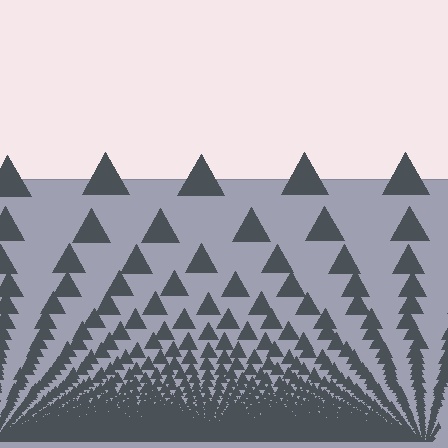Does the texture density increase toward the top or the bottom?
Density increases toward the bottom.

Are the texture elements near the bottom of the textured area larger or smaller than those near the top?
Smaller. The gradient is inverted — elements near the bottom are smaller and denser.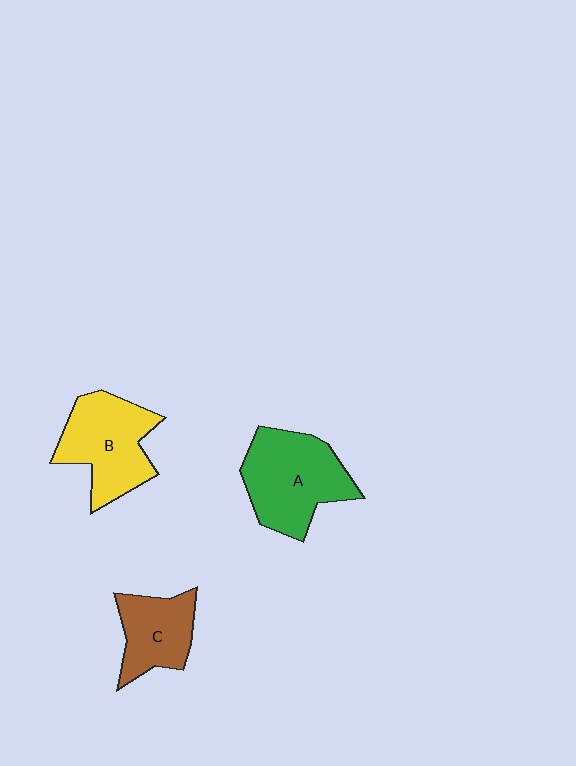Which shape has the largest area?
Shape A (green).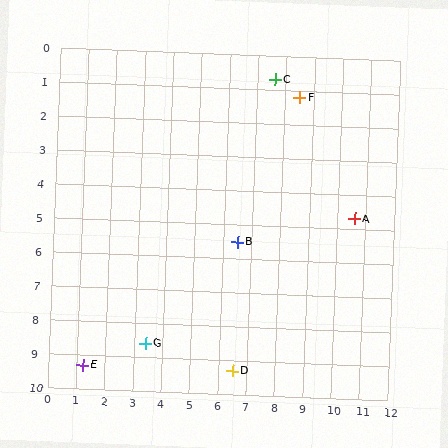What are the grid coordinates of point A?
Point A is at approximately (10.6, 4.7).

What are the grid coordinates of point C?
Point C is at approximately (7.6, 0.7).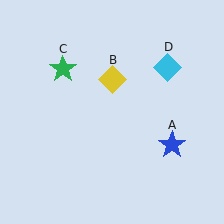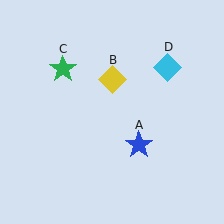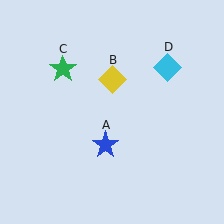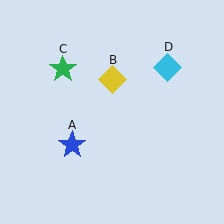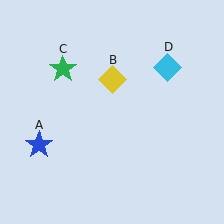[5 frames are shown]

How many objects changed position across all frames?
1 object changed position: blue star (object A).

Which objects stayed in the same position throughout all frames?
Yellow diamond (object B) and green star (object C) and cyan diamond (object D) remained stationary.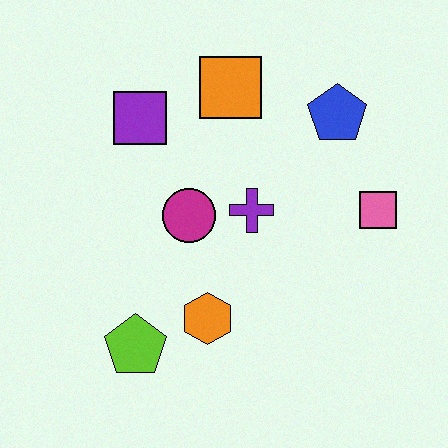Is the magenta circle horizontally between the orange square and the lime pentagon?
Yes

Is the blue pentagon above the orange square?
No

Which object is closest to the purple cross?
The magenta circle is closest to the purple cross.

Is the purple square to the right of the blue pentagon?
No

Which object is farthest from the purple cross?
The lime pentagon is farthest from the purple cross.